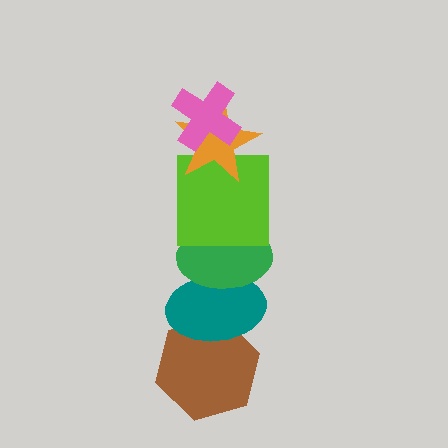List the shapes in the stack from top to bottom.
From top to bottom: the pink cross, the orange star, the lime square, the green ellipse, the teal ellipse, the brown hexagon.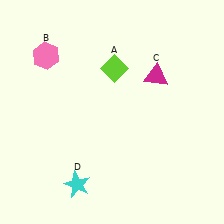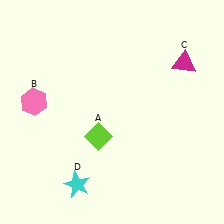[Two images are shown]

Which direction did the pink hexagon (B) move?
The pink hexagon (B) moved down.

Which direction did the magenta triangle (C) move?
The magenta triangle (C) moved right.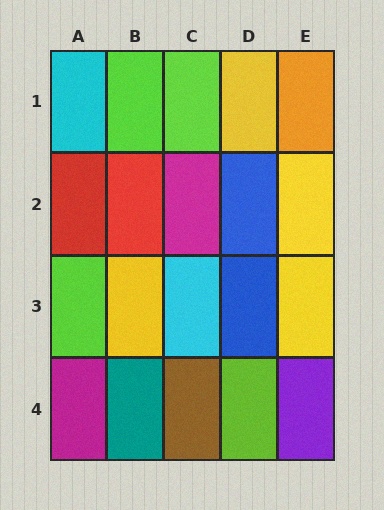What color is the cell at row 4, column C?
Brown.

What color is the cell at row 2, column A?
Red.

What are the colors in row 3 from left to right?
Lime, yellow, cyan, blue, yellow.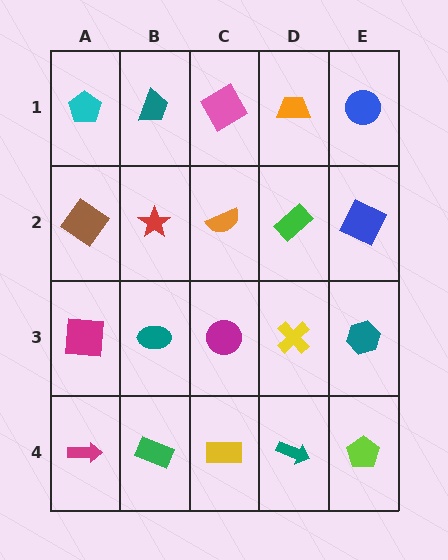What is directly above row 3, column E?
A blue square.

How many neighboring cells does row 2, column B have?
4.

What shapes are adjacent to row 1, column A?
A brown diamond (row 2, column A), a teal trapezoid (row 1, column B).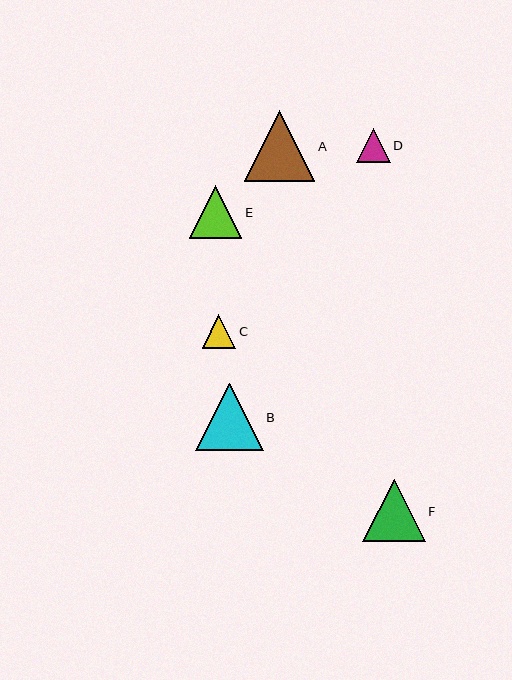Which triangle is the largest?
Triangle A is the largest with a size of approximately 71 pixels.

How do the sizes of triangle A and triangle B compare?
Triangle A and triangle B are approximately the same size.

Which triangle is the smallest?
Triangle C is the smallest with a size of approximately 33 pixels.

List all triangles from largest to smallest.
From largest to smallest: A, B, F, E, D, C.